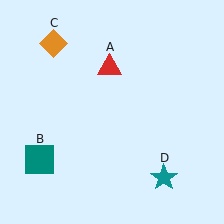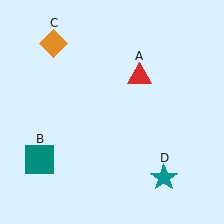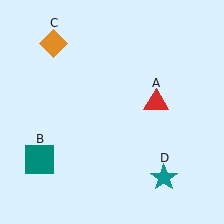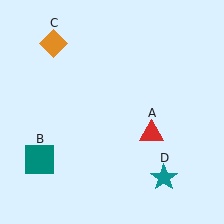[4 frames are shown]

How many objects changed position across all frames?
1 object changed position: red triangle (object A).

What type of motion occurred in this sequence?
The red triangle (object A) rotated clockwise around the center of the scene.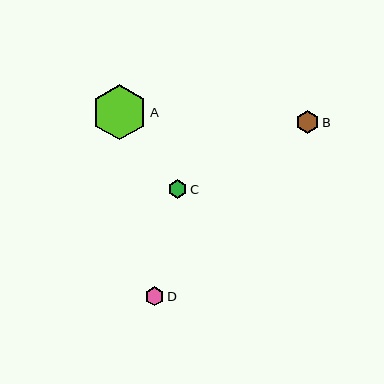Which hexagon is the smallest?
Hexagon C is the smallest with a size of approximately 19 pixels.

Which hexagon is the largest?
Hexagon A is the largest with a size of approximately 55 pixels.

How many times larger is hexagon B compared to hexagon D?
Hexagon B is approximately 1.2 times the size of hexagon D.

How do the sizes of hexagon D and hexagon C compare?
Hexagon D and hexagon C are approximately the same size.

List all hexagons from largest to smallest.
From largest to smallest: A, B, D, C.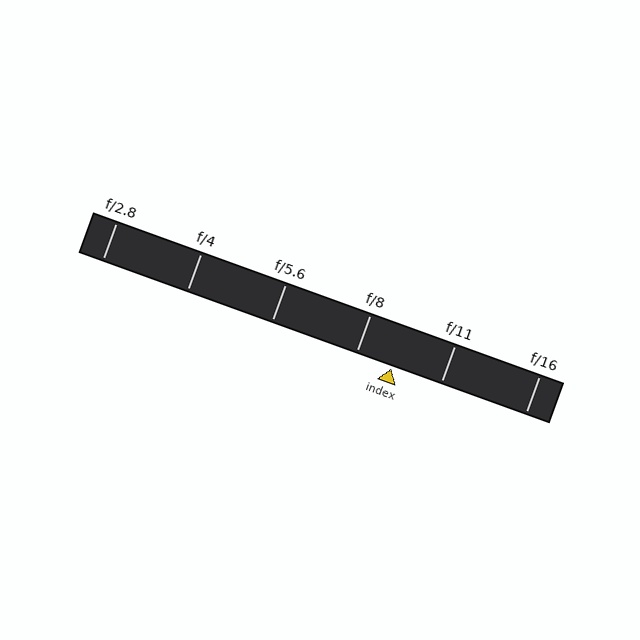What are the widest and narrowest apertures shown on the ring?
The widest aperture shown is f/2.8 and the narrowest is f/16.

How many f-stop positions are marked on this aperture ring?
There are 6 f-stop positions marked.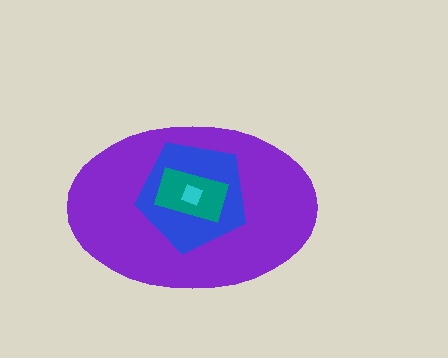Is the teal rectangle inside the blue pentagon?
Yes.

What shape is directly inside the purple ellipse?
The blue pentagon.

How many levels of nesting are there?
4.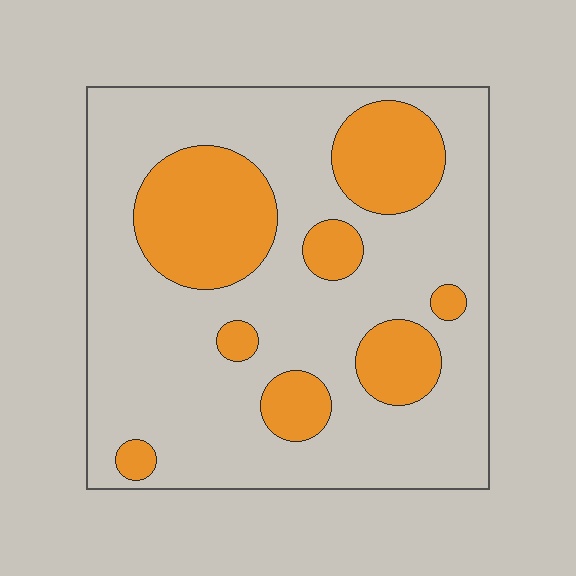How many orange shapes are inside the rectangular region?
8.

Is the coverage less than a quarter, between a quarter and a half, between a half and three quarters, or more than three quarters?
Between a quarter and a half.